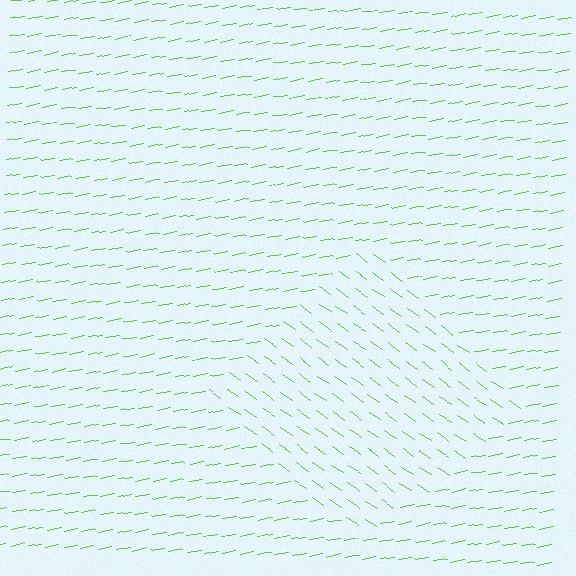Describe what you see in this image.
The image is filled with small lime line segments. A diamond region in the image has lines oriented differently from the surrounding lines, creating a visible texture boundary.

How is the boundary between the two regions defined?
The boundary is defined purely by a change in line orientation (approximately 45 degrees difference). All lines are the same color and thickness.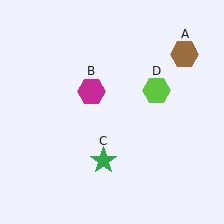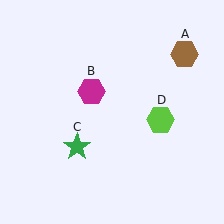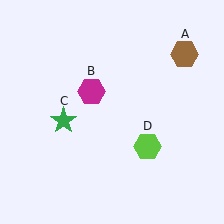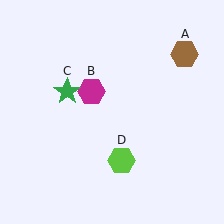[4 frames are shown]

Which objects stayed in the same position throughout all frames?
Brown hexagon (object A) and magenta hexagon (object B) remained stationary.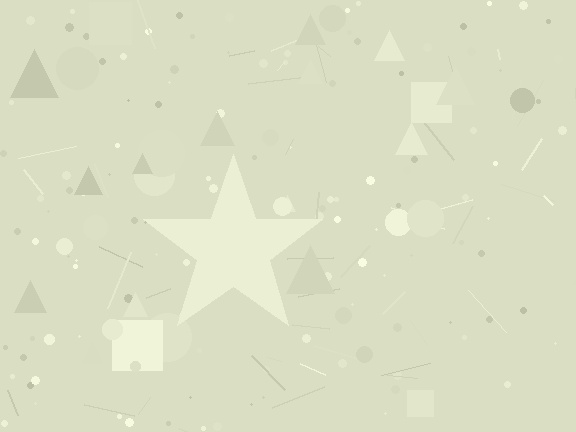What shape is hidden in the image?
A star is hidden in the image.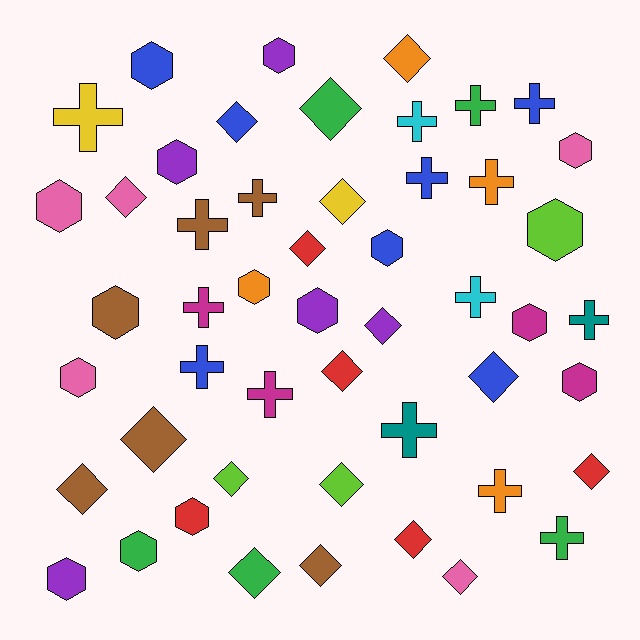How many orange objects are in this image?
There are 4 orange objects.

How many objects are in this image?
There are 50 objects.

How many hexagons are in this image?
There are 16 hexagons.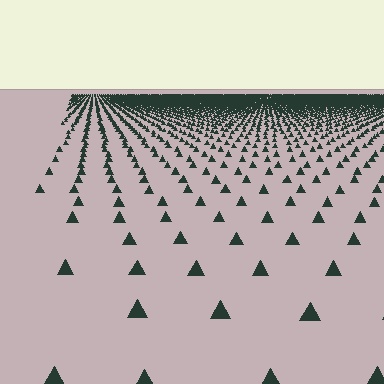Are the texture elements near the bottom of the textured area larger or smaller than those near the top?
Larger. Near the bottom, elements are closer to the viewer and appear at a bigger on-screen size.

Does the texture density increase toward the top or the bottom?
Density increases toward the top.